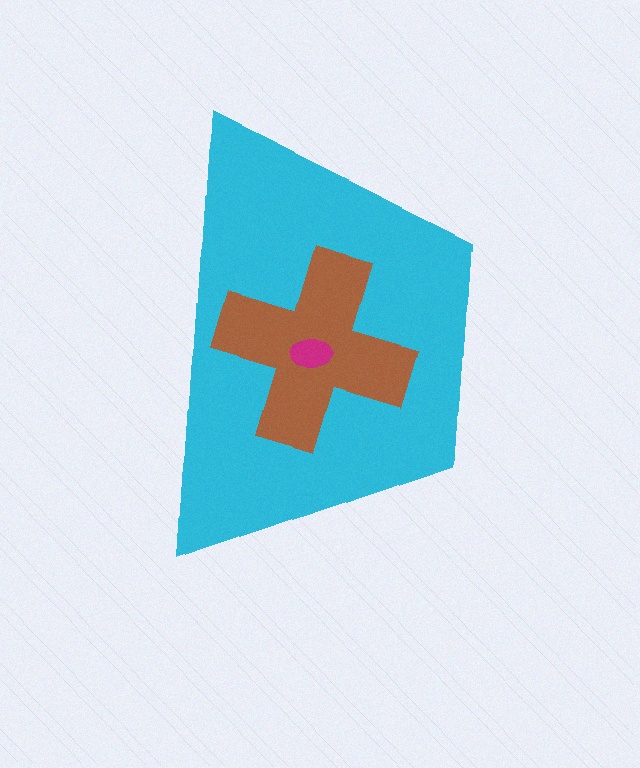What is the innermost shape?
The magenta ellipse.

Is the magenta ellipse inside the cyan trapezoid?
Yes.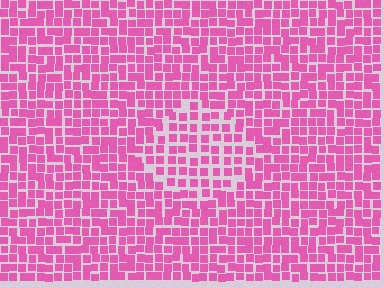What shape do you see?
I see a diamond.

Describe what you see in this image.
The image contains small pink elements arranged at two different densities. A diamond-shaped region is visible where the elements are less densely packed than the surrounding area.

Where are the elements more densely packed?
The elements are more densely packed outside the diamond boundary.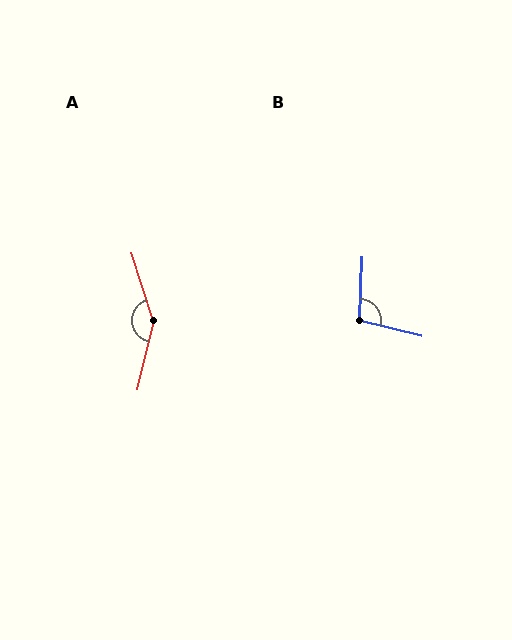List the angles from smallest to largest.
B (102°), A (149°).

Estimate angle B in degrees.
Approximately 102 degrees.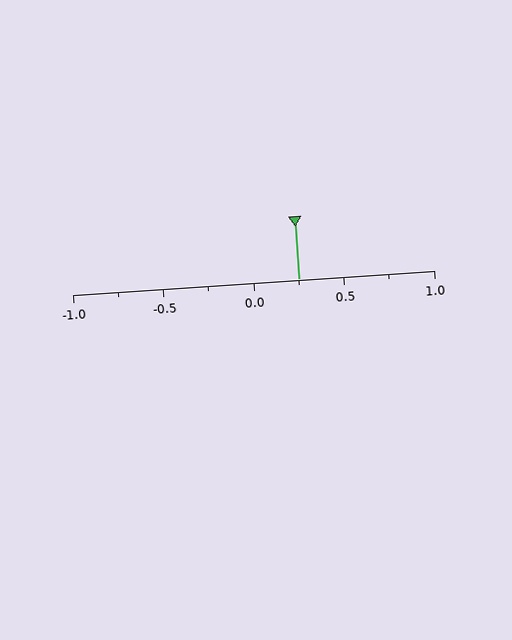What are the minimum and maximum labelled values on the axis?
The axis runs from -1.0 to 1.0.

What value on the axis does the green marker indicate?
The marker indicates approximately 0.25.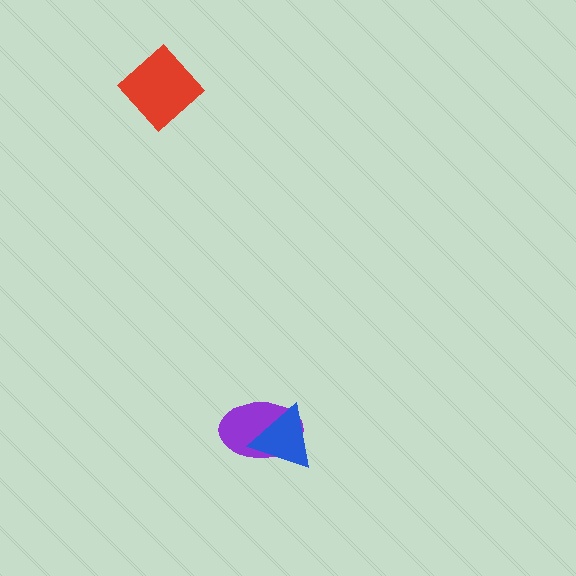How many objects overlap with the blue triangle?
1 object overlaps with the blue triangle.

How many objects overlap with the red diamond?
0 objects overlap with the red diamond.